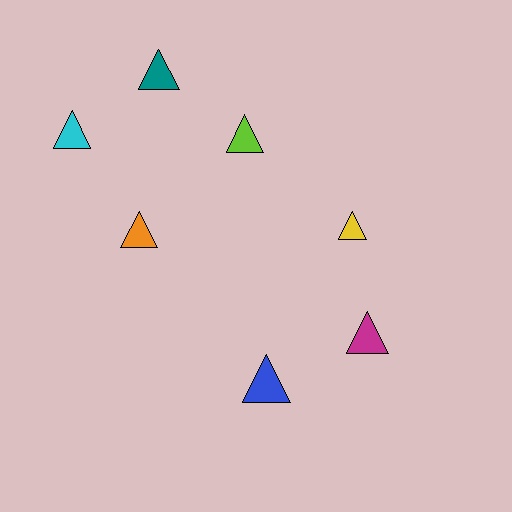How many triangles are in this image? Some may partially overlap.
There are 7 triangles.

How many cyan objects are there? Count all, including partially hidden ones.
There is 1 cyan object.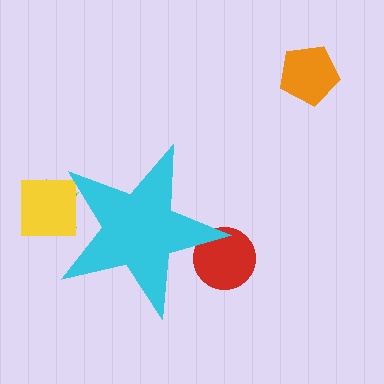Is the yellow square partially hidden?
Yes, the yellow square is partially hidden behind the cyan star.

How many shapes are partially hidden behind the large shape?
3 shapes are partially hidden.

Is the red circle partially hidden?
Yes, the red circle is partially hidden behind the cyan star.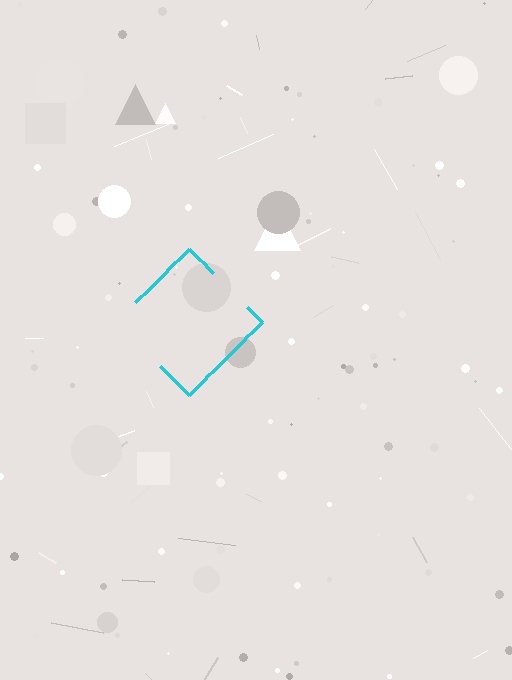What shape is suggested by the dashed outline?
The dashed outline suggests a diamond.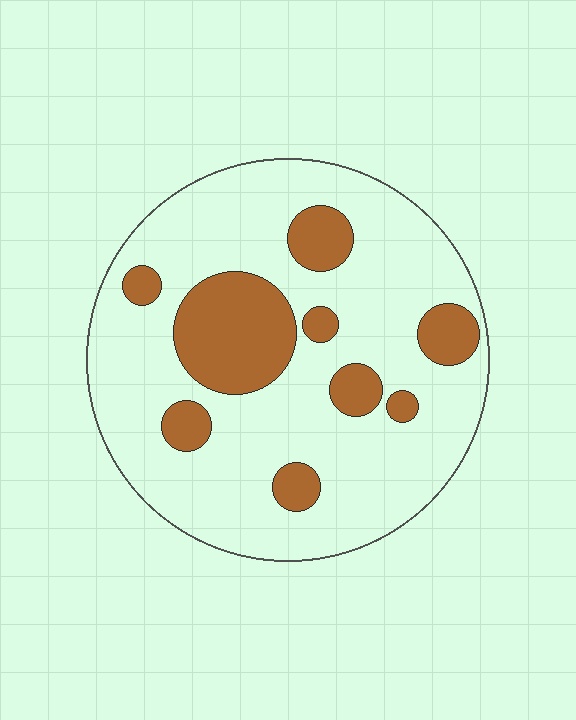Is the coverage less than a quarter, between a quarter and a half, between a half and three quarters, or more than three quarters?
Less than a quarter.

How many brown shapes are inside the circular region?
9.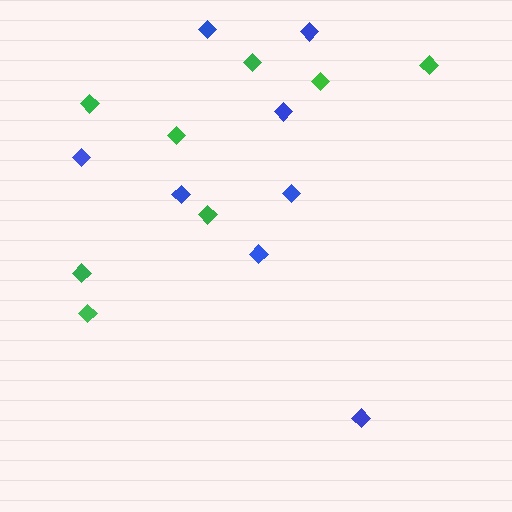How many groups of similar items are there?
There are 2 groups: one group of blue diamonds (8) and one group of green diamonds (8).